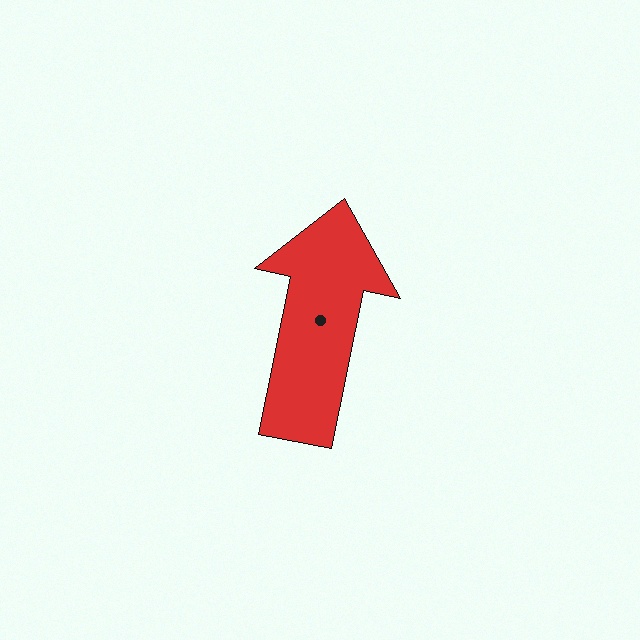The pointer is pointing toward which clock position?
Roughly 12 o'clock.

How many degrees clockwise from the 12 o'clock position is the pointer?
Approximately 12 degrees.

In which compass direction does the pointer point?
North.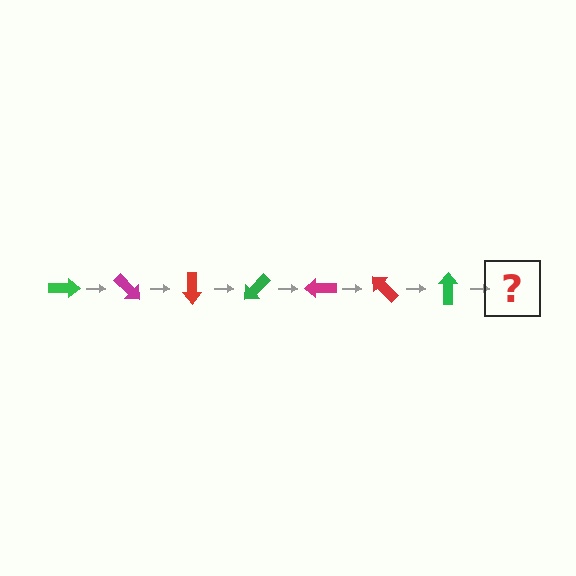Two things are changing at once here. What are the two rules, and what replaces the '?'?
The two rules are that it rotates 45 degrees each step and the color cycles through green, magenta, and red. The '?' should be a magenta arrow, rotated 315 degrees from the start.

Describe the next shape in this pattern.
It should be a magenta arrow, rotated 315 degrees from the start.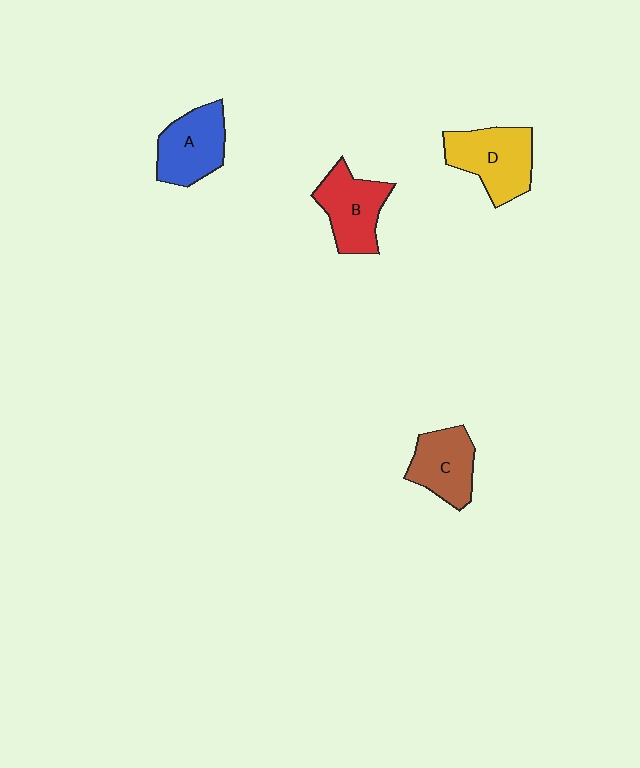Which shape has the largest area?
Shape D (yellow).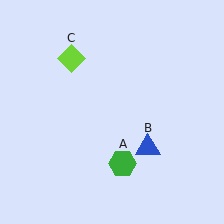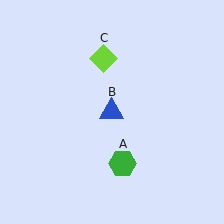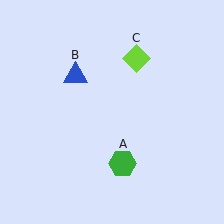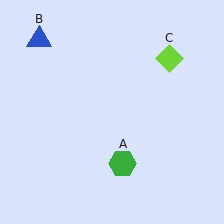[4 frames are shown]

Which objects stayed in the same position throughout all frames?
Green hexagon (object A) remained stationary.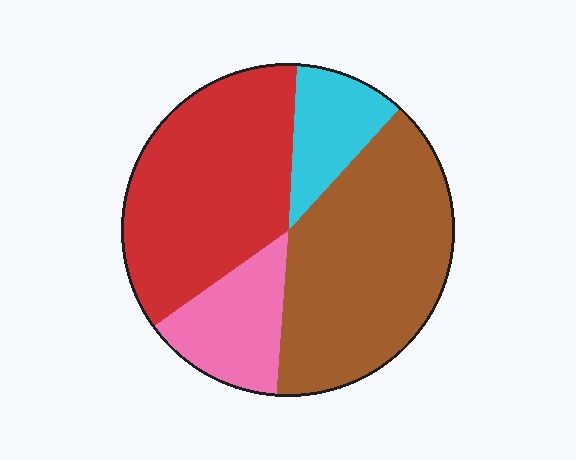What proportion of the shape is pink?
Pink takes up about one eighth (1/8) of the shape.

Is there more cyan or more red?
Red.